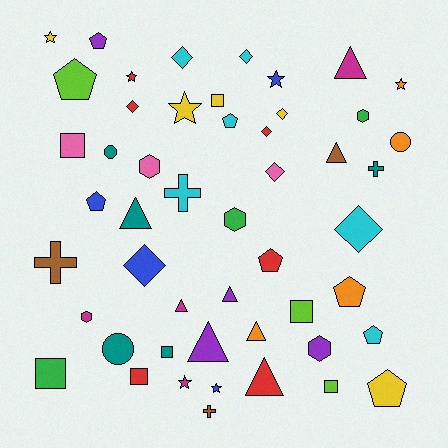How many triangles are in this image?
There are 8 triangles.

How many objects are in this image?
There are 50 objects.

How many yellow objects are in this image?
There are 5 yellow objects.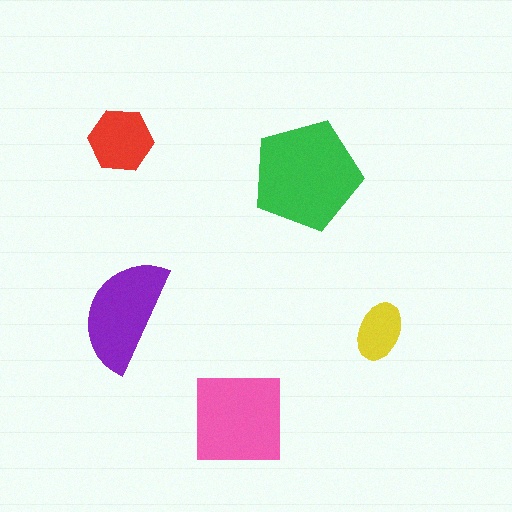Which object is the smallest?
The yellow ellipse.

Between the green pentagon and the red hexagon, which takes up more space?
The green pentagon.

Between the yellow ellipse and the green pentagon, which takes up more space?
The green pentagon.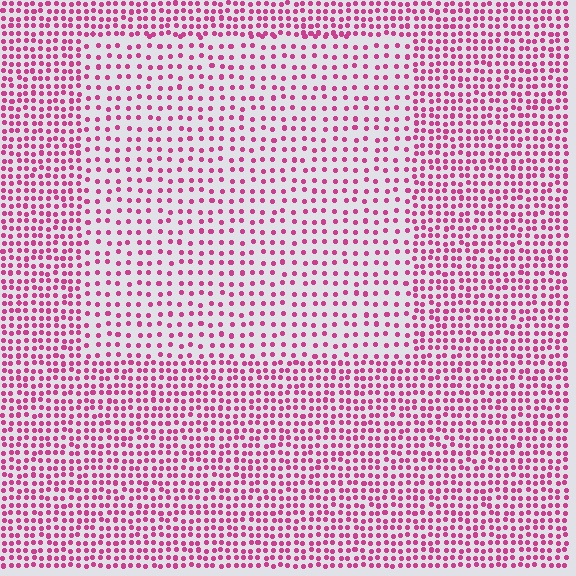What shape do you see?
I see a rectangle.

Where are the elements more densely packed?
The elements are more densely packed outside the rectangle boundary.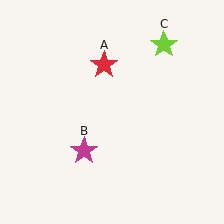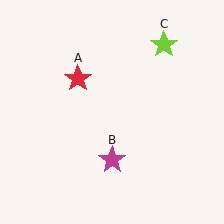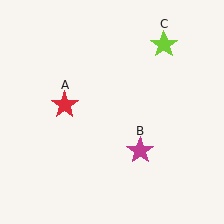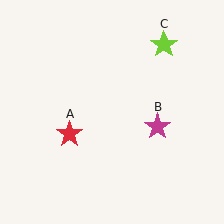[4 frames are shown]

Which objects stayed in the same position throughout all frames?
Lime star (object C) remained stationary.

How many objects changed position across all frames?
2 objects changed position: red star (object A), magenta star (object B).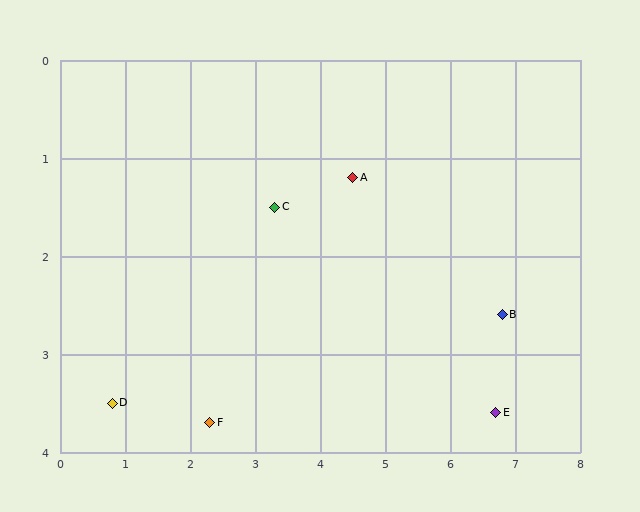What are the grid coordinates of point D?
Point D is at approximately (0.8, 3.5).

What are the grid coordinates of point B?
Point B is at approximately (6.8, 2.6).